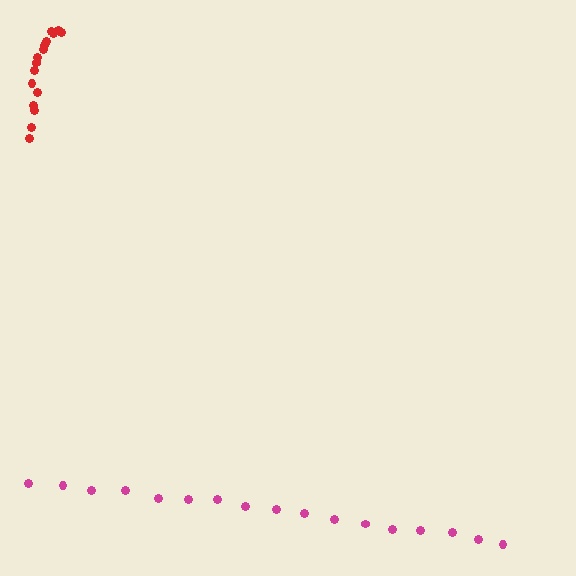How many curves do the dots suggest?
There are 2 distinct paths.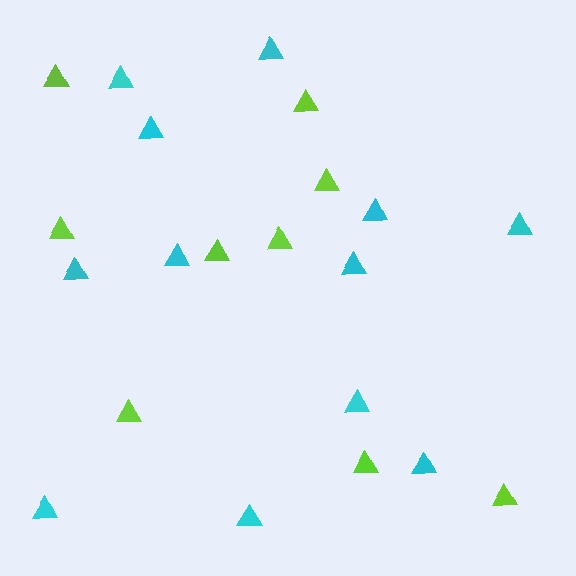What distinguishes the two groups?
There are 2 groups: one group of lime triangles (9) and one group of cyan triangles (12).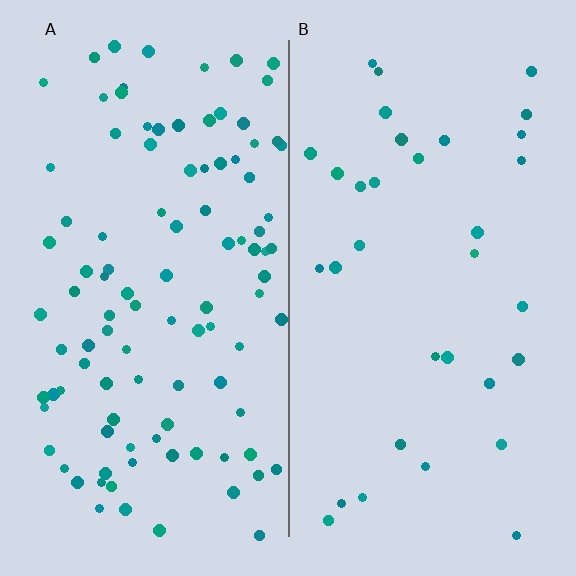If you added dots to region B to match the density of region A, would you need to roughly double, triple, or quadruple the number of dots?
Approximately triple.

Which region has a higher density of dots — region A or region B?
A (the left).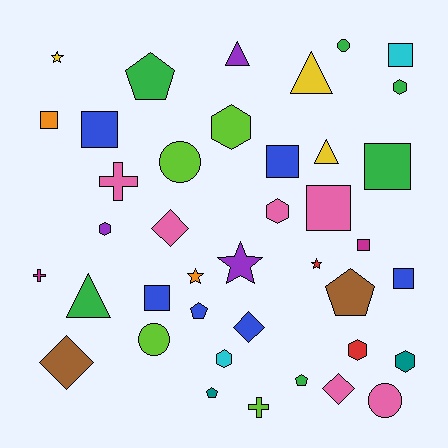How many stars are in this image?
There are 4 stars.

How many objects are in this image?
There are 40 objects.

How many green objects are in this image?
There are 6 green objects.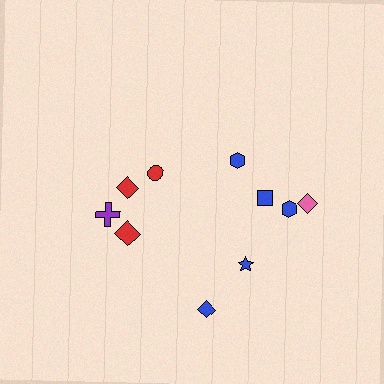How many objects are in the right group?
There are 6 objects.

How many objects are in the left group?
There are 4 objects.